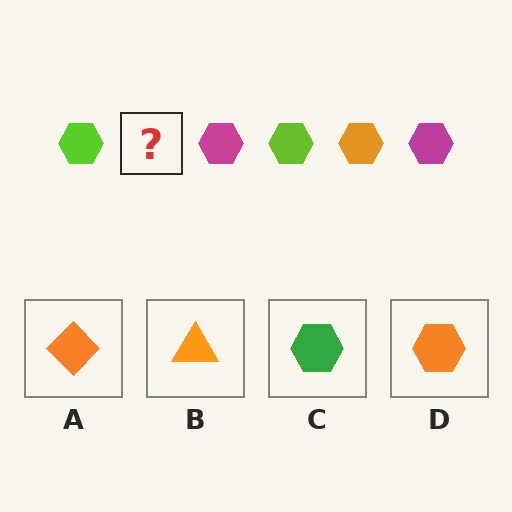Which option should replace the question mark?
Option D.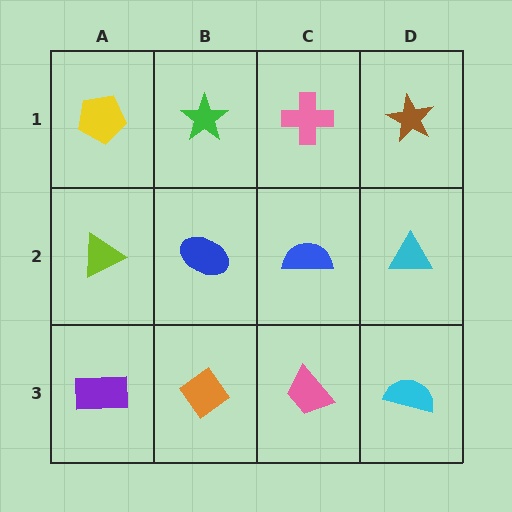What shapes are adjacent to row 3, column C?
A blue semicircle (row 2, column C), an orange diamond (row 3, column B), a cyan semicircle (row 3, column D).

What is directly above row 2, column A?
A yellow pentagon.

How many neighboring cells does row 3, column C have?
3.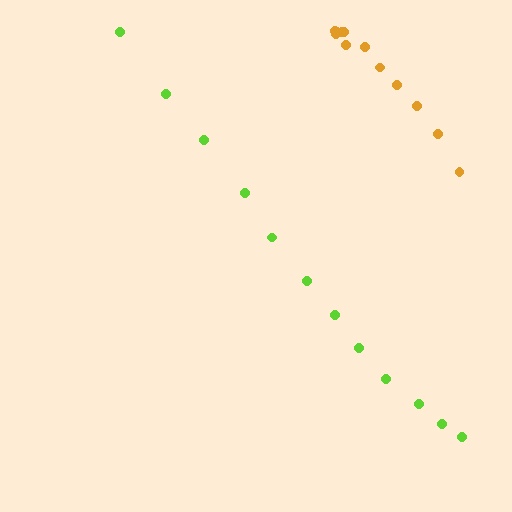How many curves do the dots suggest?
There are 2 distinct paths.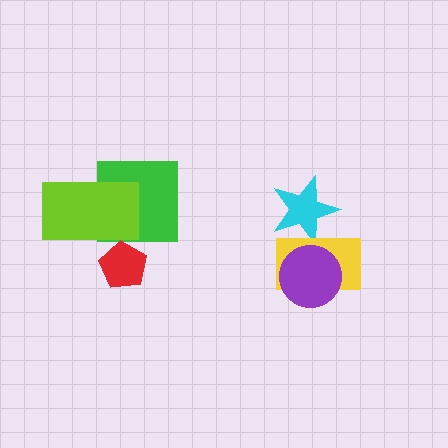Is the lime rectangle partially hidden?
No, no other shape covers it.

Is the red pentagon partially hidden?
Yes, it is partially covered by another shape.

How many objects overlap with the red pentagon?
1 object overlaps with the red pentagon.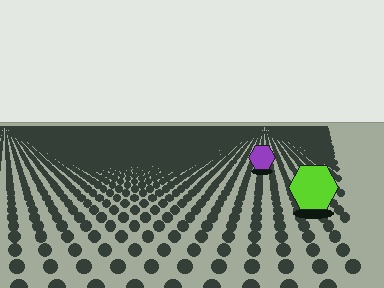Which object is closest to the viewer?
The lime hexagon is closest. The texture marks near it are larger and more spread out.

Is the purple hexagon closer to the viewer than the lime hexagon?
No. The lime hexagon is closer — you can tell from the texture gradient: the ground texture is coarser near it.